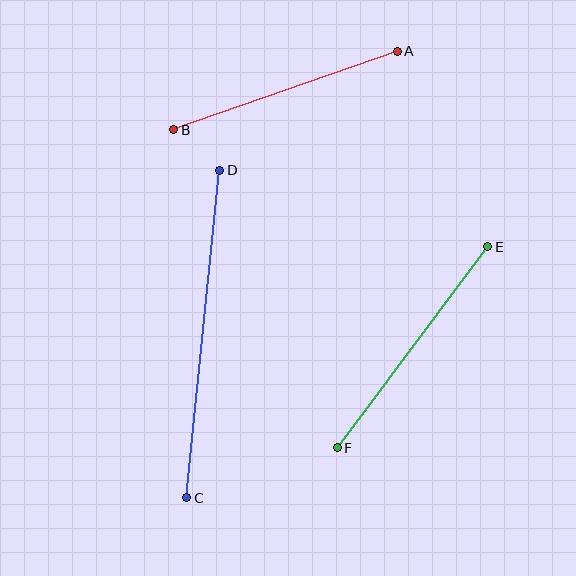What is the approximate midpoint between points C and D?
The midpoint is at approximately (203, 334) pixels.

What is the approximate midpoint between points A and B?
The midpoint is at approximately (285, 91) pixels.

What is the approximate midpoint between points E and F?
The midpoint is at approximately (413, 347) pixels.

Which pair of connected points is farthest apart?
Points C and D are farthest apart.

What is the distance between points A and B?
The distance is approximately 237 pixels.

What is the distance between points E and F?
The distance is approximately 251 pixels.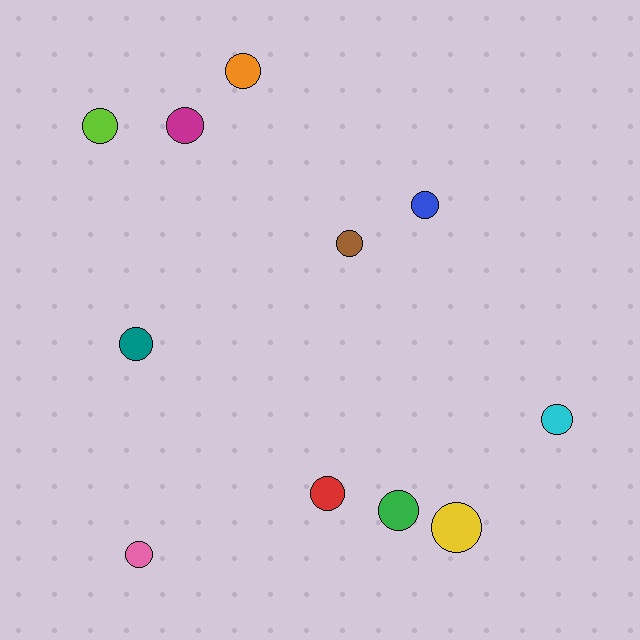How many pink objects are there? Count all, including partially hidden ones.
There is 1 pink object.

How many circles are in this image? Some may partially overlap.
There are 11 circles.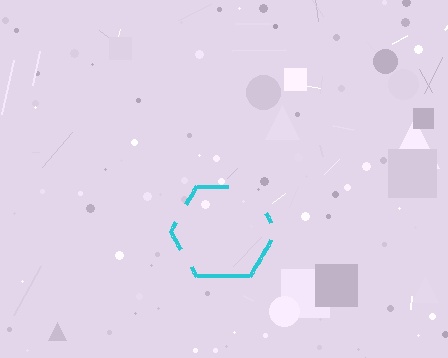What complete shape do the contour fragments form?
The contour fragments form a hexagon.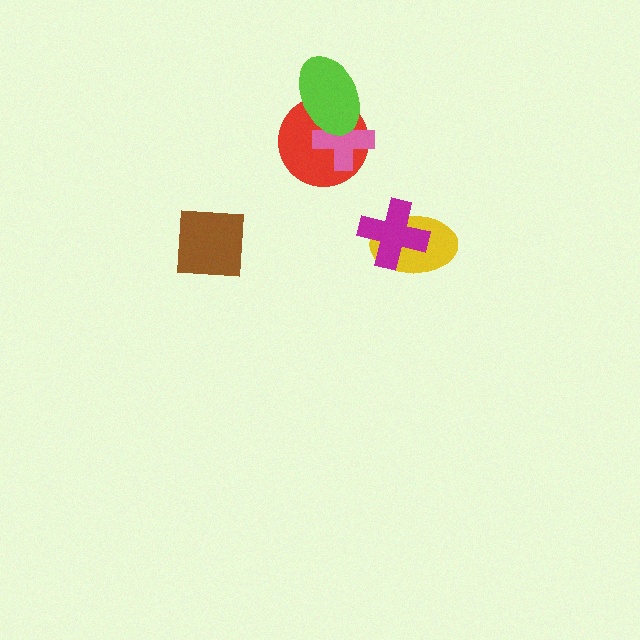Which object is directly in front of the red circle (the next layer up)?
The pink cross is directly in front of the red circle.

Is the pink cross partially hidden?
Yes, it is partially covered by another shape.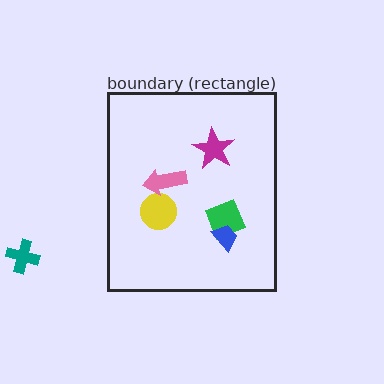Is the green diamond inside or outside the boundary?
Inside.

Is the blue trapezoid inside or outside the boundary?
Inside.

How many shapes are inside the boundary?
5 inside, 1 outside.